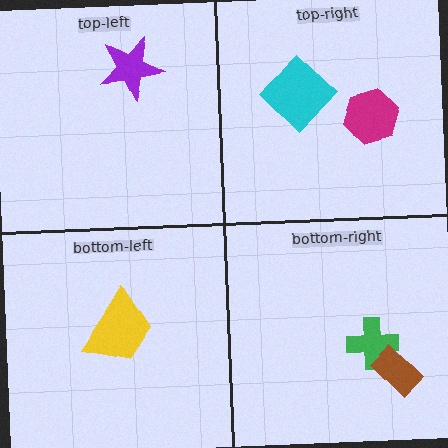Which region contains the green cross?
The bottom-right region.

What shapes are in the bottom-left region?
The yellow trapezoid.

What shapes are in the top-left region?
The purple star.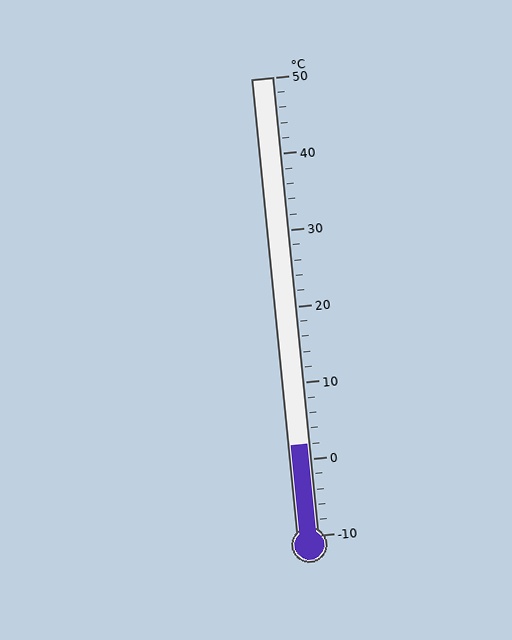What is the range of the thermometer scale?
The thermometer scale ranges from -10°C to 50°C.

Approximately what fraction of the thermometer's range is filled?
The thermometer is filled to approximately 20% of its range.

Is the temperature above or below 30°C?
The temperature is below 30°C.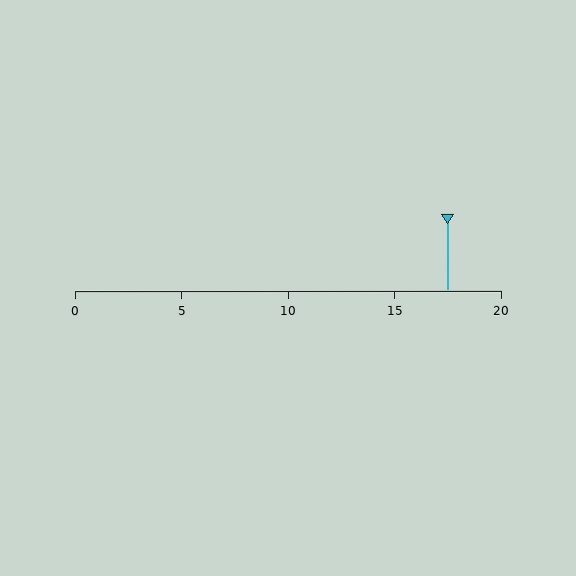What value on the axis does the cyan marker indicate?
The marker indicates approximately 17.5.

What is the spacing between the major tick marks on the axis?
The major ticks are spaced 5 apart.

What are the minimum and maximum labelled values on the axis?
The axis runs from 0 to 20.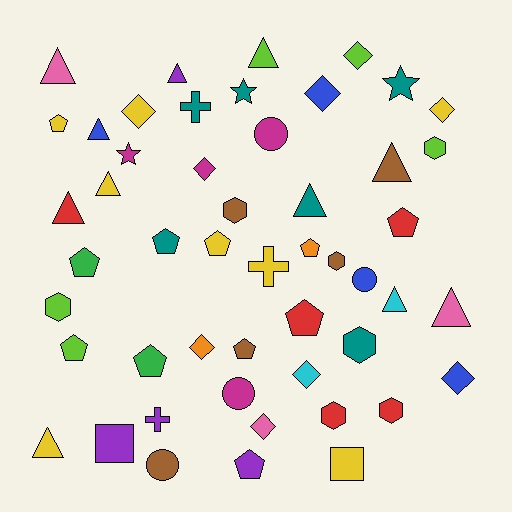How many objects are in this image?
There are 50 objects.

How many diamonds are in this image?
There are 9 diamonds.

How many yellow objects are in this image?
There are 8 yellow objects.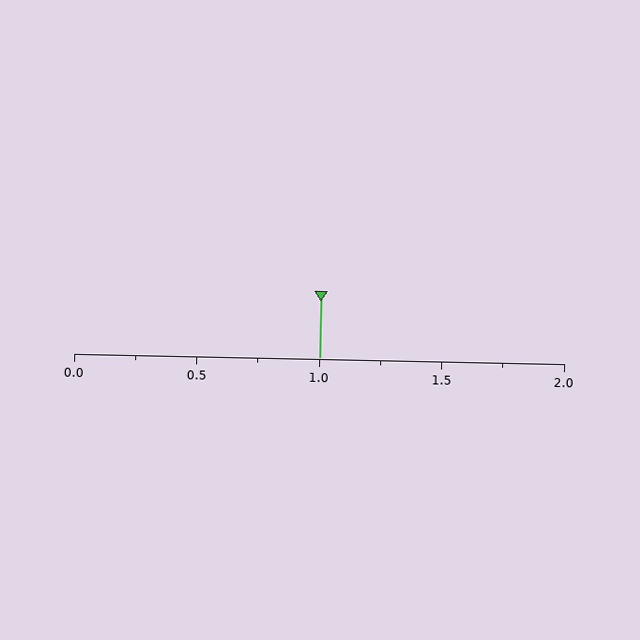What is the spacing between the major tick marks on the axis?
The major ticks are spaced 0.5 apart.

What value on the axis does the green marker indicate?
The marker indicates approximately 1.